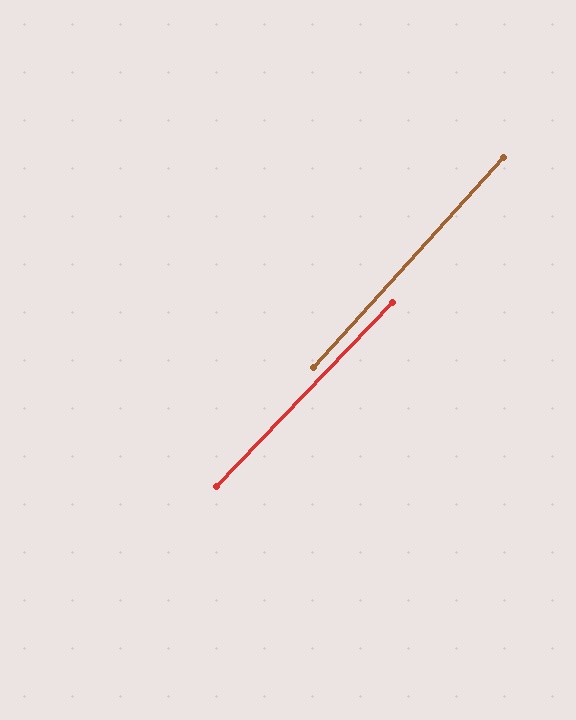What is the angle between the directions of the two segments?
Approximately 2 degrees.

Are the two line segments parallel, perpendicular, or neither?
Parallel — their directions differ by only 1.6°.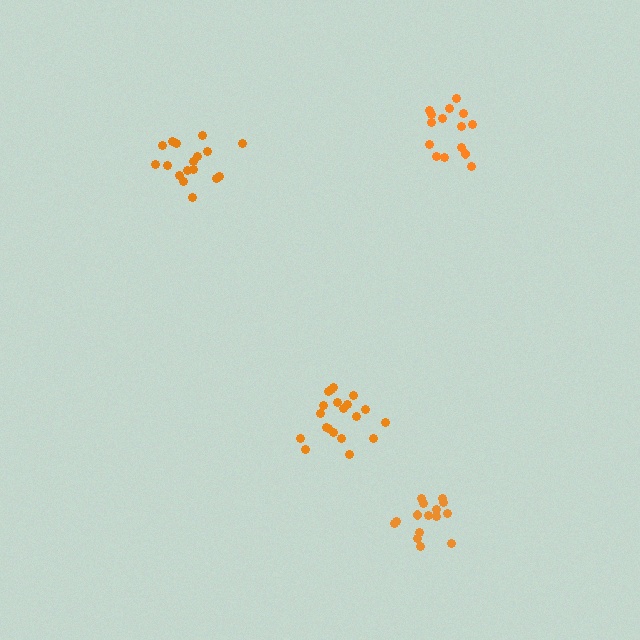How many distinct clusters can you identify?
There are 4 distinct clusters.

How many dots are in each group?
Group 1: 15 dots, Group 2: 17 dots, Group 3: 20 dots, Group 4: 15 dots (67 total).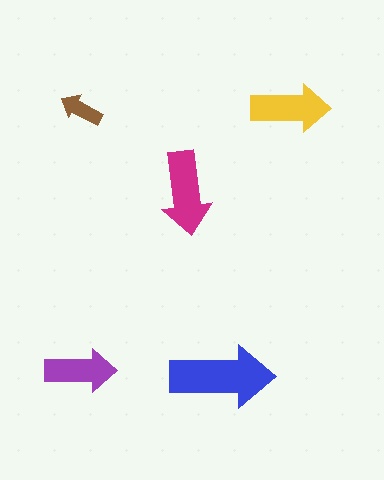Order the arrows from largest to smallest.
the blue one, the magenta one, the yellow one, the purple one, the brown one.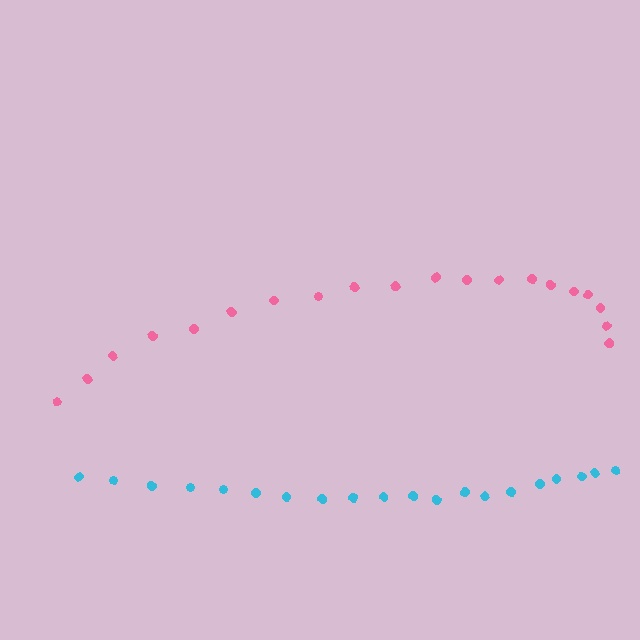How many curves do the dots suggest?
There are 2 distinct paths.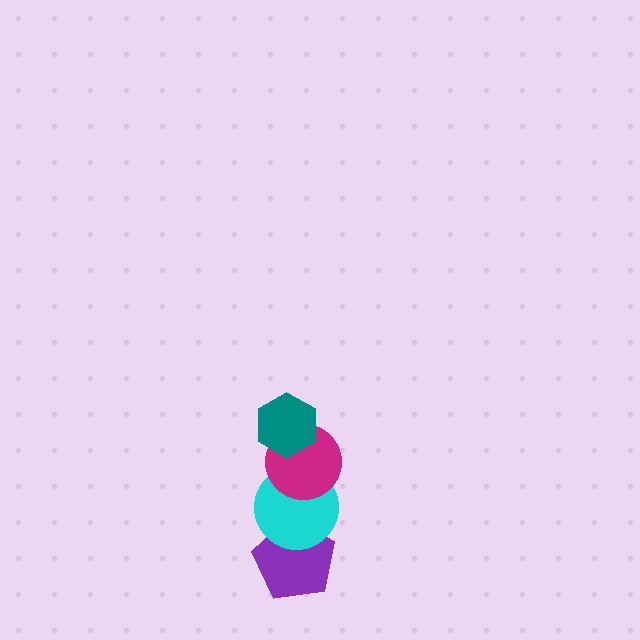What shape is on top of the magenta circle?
The teal hexagon is on top of the magenta circle.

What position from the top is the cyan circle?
The cyan circle is 3rd from the top.